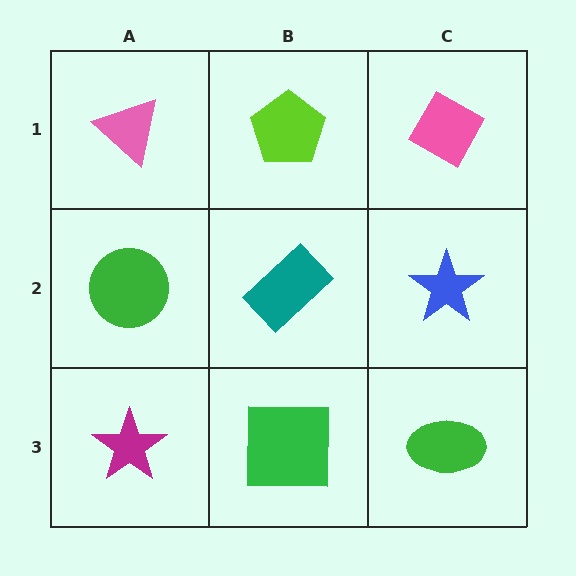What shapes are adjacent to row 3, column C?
A blue star (row 2, column C), a green square (row 3, column B).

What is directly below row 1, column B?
A teal rectangle.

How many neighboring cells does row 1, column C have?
2.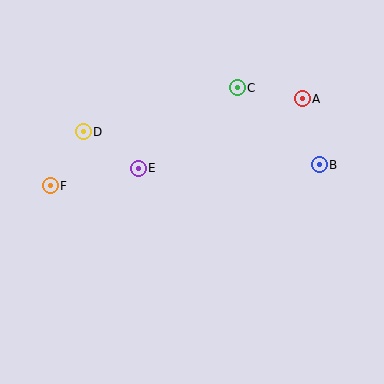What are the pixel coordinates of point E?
Point E is at (138, 168).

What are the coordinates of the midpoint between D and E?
The midpoint between D and E is at (111, 150).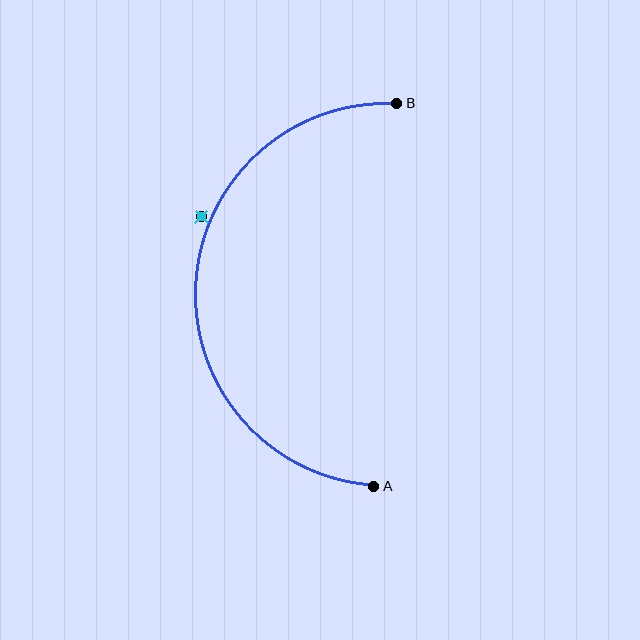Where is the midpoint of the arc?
The arc midpoint is the point on the curve farthest from the straight line joining A and B. It sits to the left of that line.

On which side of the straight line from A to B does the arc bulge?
The arc bulges to the left of the straight line connecting A and B.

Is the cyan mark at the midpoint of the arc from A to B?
No — the cyan mark does not lie on the arc at all. It sits slightly outside the curve.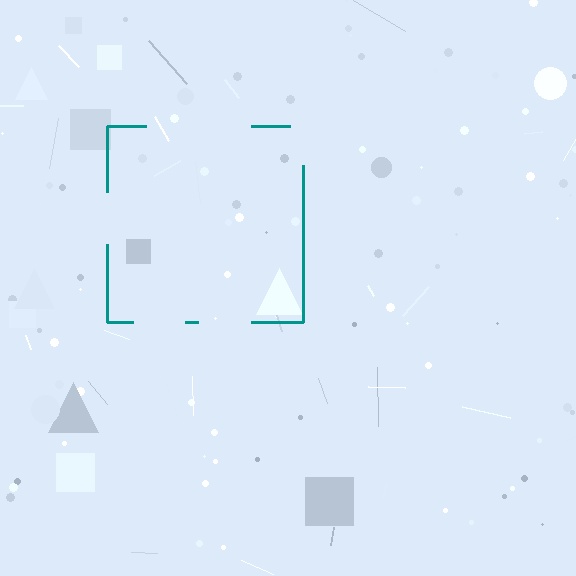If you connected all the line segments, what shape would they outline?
They would outline a square.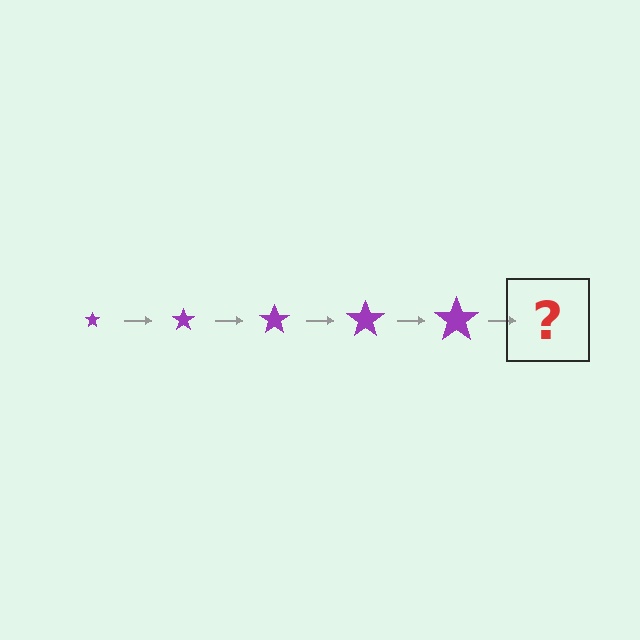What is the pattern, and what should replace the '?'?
The pattern is that the star gets progressively larger each step. The '?' should be a purple star, larger than the previous one.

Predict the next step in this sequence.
The next step is a purple star, larger than the previous one.